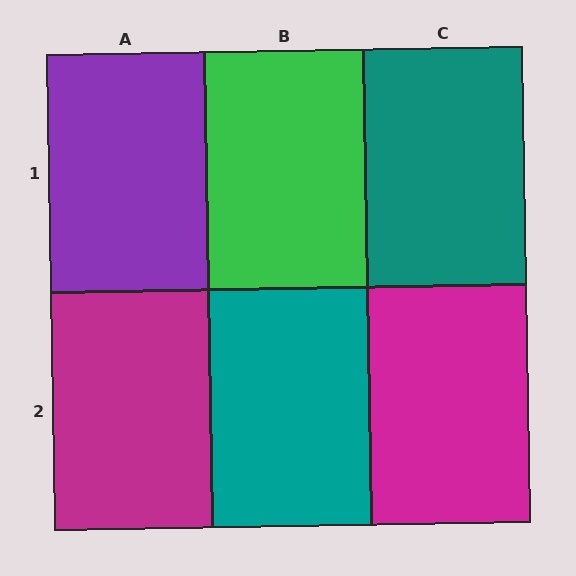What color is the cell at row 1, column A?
Purple.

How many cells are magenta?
2 cells are magenta.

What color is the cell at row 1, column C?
Teal.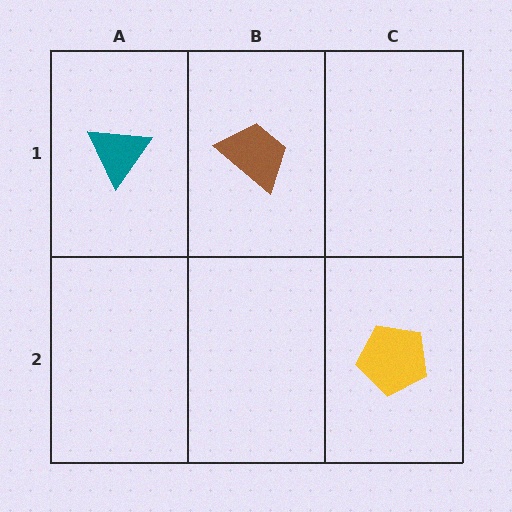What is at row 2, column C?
A yellow pentagon.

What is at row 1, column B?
A brown trapezoid.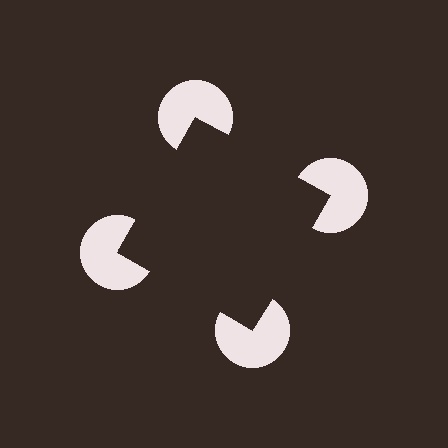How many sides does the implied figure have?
4 sides.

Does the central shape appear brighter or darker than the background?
It typically appears slightly darker than the background, even though no actual brightness change is drawn.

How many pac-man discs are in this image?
There are 4 — one at each vertex of the illusory square.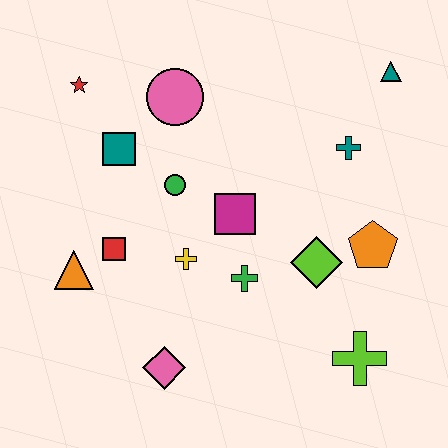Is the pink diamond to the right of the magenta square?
No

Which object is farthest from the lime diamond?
The red star is farthest from the lime diamond.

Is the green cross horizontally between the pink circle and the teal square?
No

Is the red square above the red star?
No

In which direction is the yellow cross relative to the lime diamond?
The yellow cross is to the left of the lime diamond.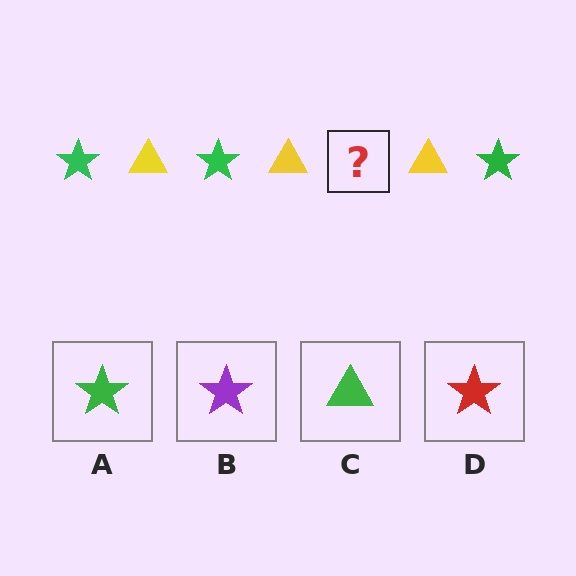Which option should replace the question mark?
Option A.